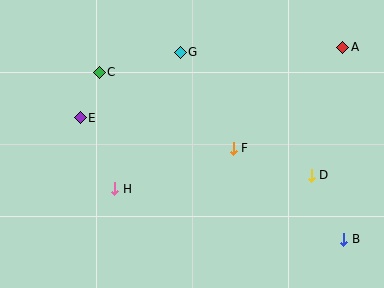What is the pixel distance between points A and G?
The distance between A and G is 163 pixels.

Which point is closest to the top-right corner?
Point A is closest to the top-right corner.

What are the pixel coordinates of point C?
Point C is at (99, 72).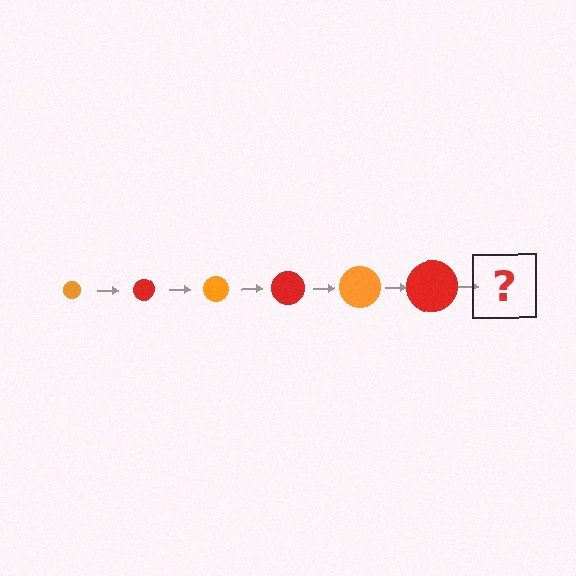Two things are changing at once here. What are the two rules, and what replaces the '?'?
The two rules are that the circle grows larger each step and the color cycles through orange and red. The '?' should be an orange circle, larger than the previous one.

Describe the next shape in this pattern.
It should be an orange circle, larger than the previous one.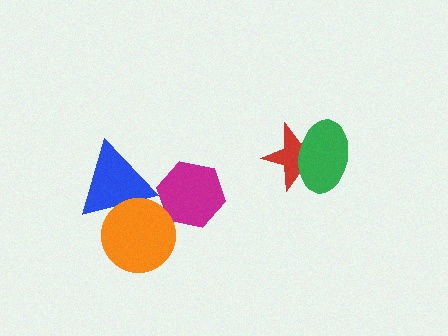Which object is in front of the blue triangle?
The orange circle is in front of the blue triangle.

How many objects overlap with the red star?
1 object overlaps with the red star.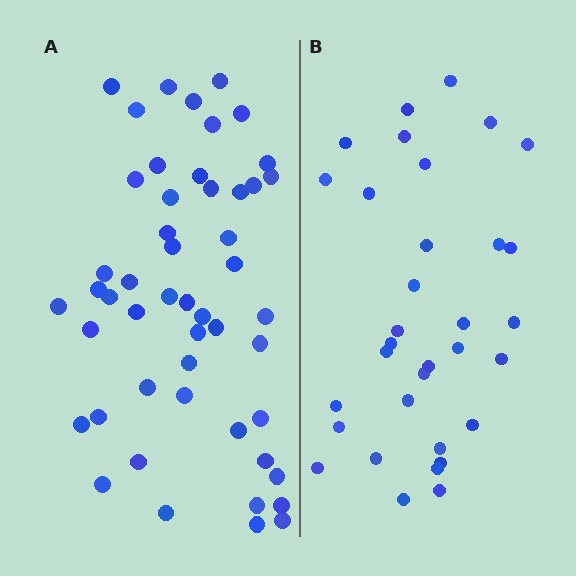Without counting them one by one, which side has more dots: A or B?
Region A (the left region) has more dots.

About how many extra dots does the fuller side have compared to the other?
Region A has approximately 15 more dots than region B.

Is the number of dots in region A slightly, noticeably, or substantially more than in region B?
Region A has substantially more. The ratio is roughly 1.5 to 1.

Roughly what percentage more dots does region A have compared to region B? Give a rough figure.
About 50% more.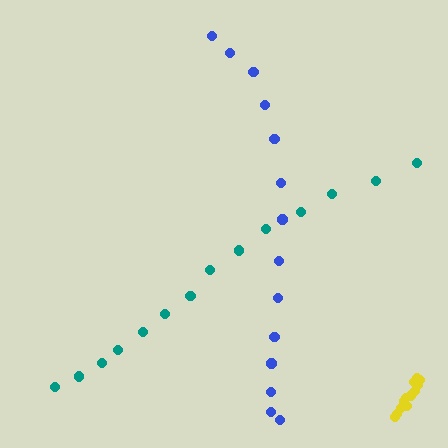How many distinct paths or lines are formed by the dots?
There are 3 distinct paths.